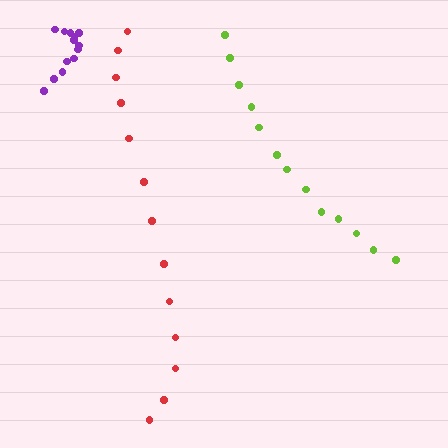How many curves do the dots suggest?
There are 3 distinct paths.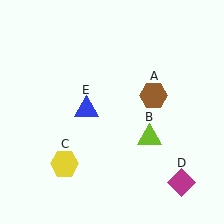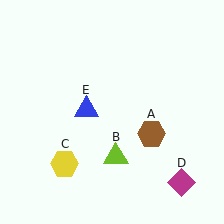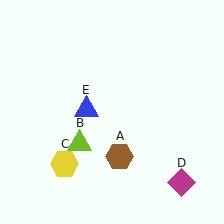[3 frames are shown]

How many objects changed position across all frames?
2 objects changed position: brown hexagon (object A), lime triangle (object B).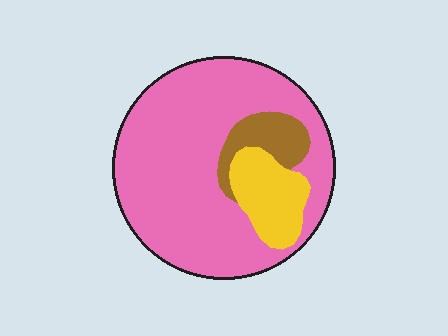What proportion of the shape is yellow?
Yellow covers roughly 15% of the shape.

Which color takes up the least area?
Brown, at roughly 10%.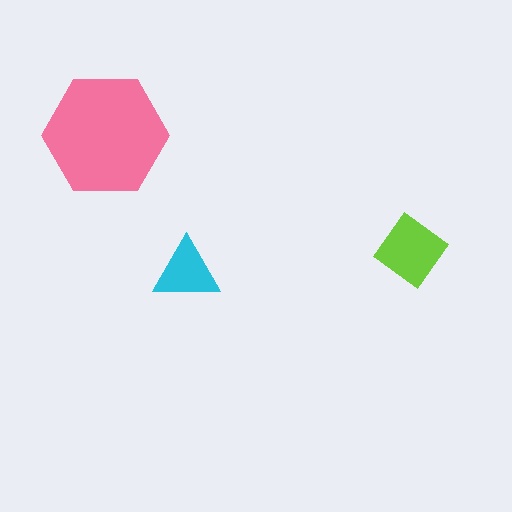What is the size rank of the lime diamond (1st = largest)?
2nd.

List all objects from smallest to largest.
The cyan triangle, the lime diamond, the pink hexagon.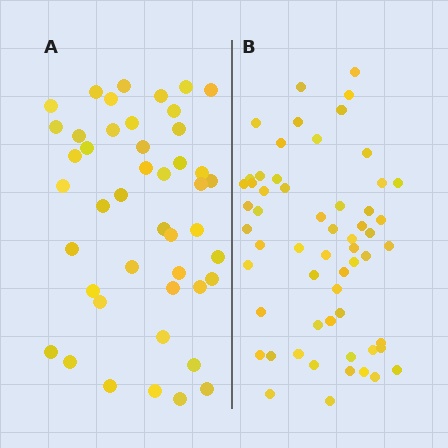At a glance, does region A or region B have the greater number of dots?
Region B (the right region) has more dots.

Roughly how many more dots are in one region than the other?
Region B has approximately 15 more dots than region A.